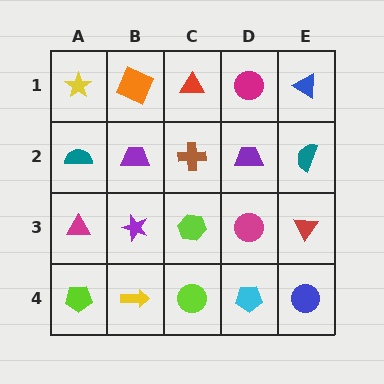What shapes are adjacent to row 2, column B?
An orange square (row 1, column B), a purple star (row 3, column B), a teal semicircle (row 2, column A), a brown cross (row 2, column C).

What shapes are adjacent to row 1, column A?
A teal semicircle (row 2, column A), an orange square (row 1, column B).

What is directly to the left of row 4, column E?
A cyan pentagon.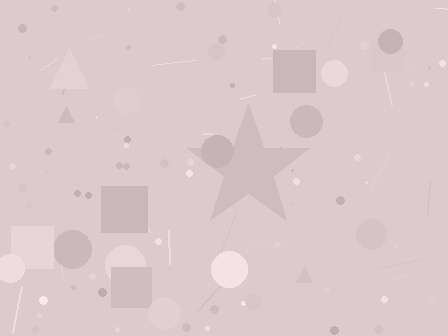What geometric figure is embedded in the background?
A star is embedded in the background.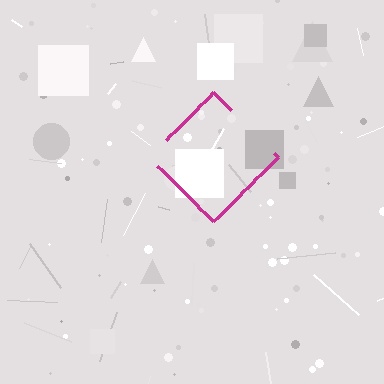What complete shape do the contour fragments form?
The contour fragments form a diamond.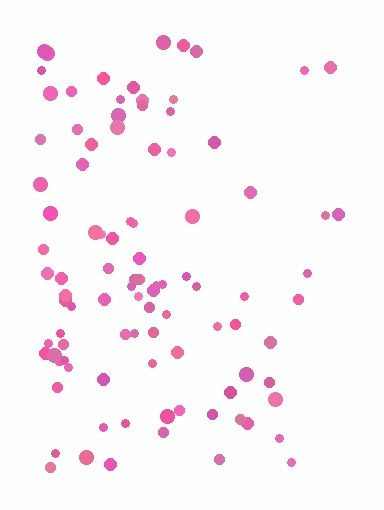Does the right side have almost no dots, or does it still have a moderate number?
Still a moderate number, just noticeably fewer than the left.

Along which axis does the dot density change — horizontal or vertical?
Horizontal.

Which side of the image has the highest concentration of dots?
The left.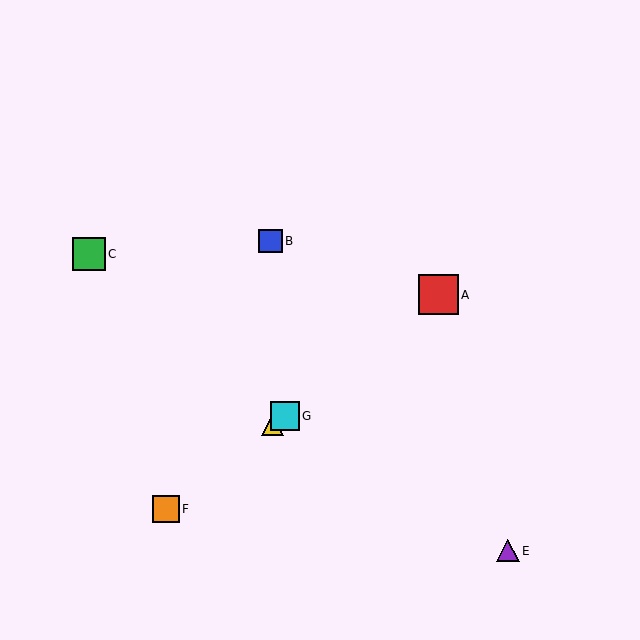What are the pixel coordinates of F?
Object F is at (166, 509).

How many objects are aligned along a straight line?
4 objects (A, D, F, G) are aligned along a straight line.